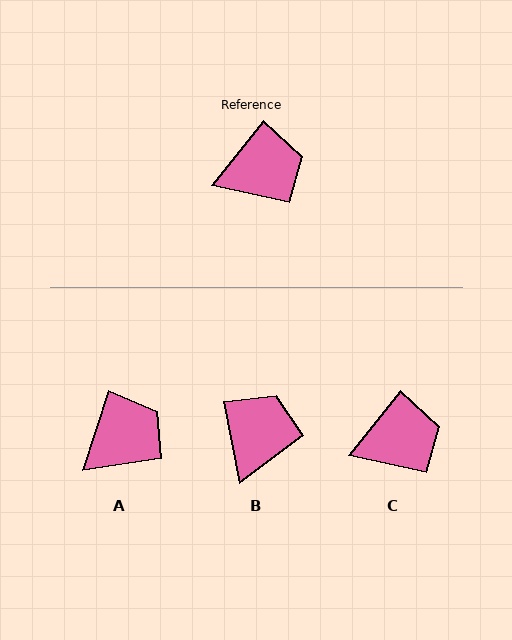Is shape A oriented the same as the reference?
No, it is off by about 20 degrees.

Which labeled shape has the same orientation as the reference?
C.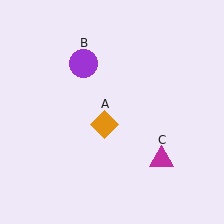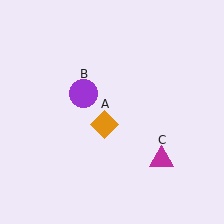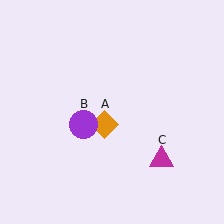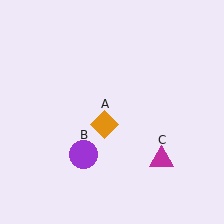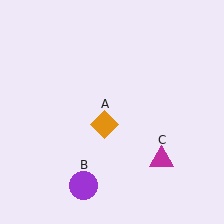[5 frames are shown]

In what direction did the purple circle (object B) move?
The purple circle (object B) moved down.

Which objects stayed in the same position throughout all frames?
Orange diamond (object A) and magenta triangle (object C) remained stationary.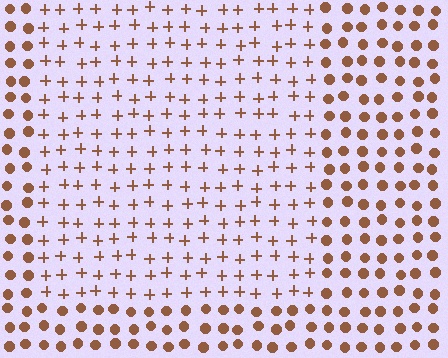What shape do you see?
I see a rectangle.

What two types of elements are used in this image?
The image uses plus signs inside the rectangle region and circles outside it.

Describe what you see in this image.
The image is filled with small brown elements arranged in a uniform grid. A rectangle-shaped region contains plus signs, while the surrounding area contains circles. The boundary is defined purely by the change in element shape.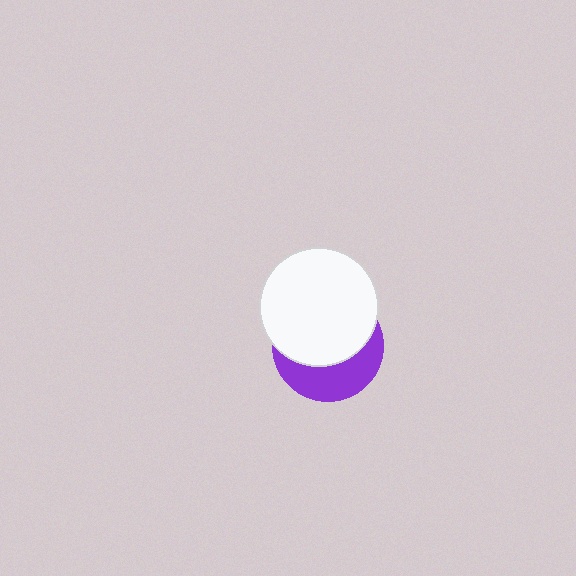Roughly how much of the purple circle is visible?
A small part of it is visible (roughly 39%).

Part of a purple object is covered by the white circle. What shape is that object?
It is a circle.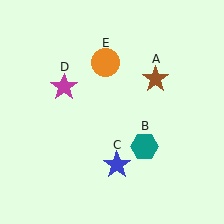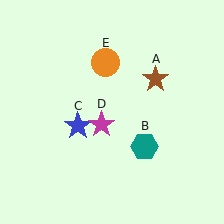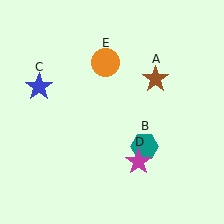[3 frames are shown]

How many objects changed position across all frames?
2 objects changed position: blue star (object C), magenta star (object D).